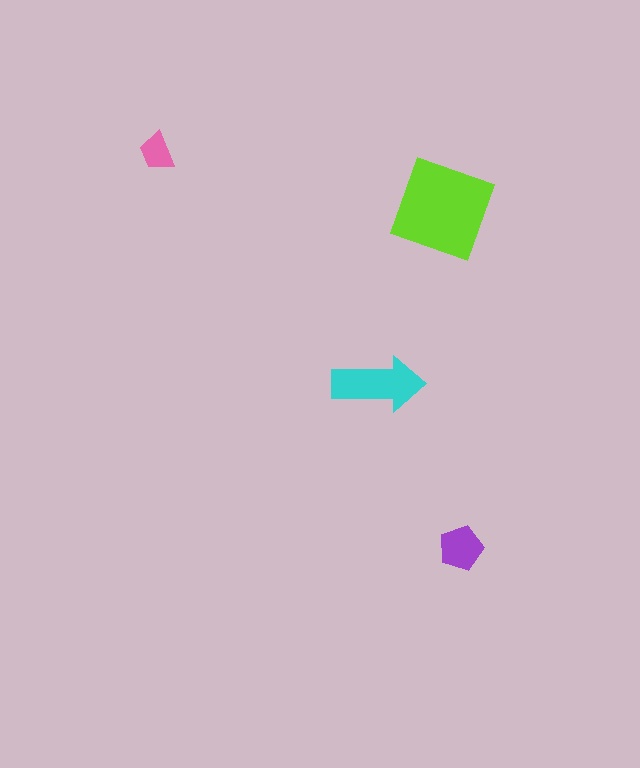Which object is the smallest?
The pink trapezoid.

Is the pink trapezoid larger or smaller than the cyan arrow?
Smaller.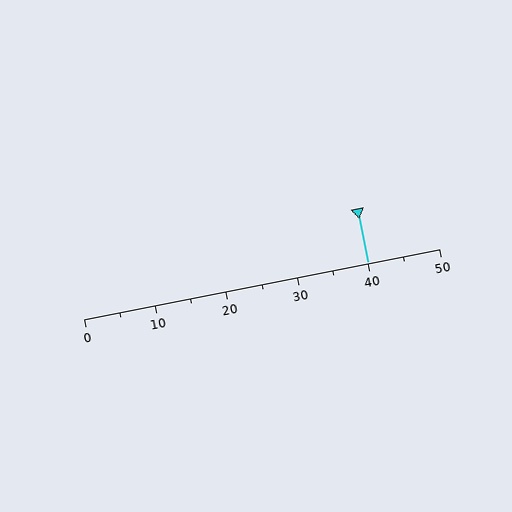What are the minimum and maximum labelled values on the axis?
The axis runs from 0 to 50.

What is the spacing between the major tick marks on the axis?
The major ticks are spaced 10 apart.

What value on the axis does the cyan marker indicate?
The marker indicates approximately 40.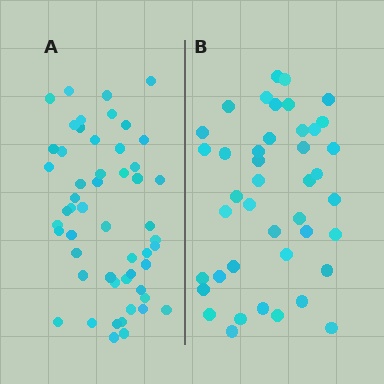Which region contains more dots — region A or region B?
Region A (the left region) has more dots.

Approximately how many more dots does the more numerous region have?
Region A has roughly 12 or so more dots than region B.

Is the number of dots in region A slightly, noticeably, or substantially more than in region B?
Region A has noticeably more, but not dramatically so. The ratio is roughly 1.3 to 1.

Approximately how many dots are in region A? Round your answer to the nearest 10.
About 50 dots. (The exact count is 53, which rounds to 50.)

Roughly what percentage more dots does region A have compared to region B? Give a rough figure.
About 25% more.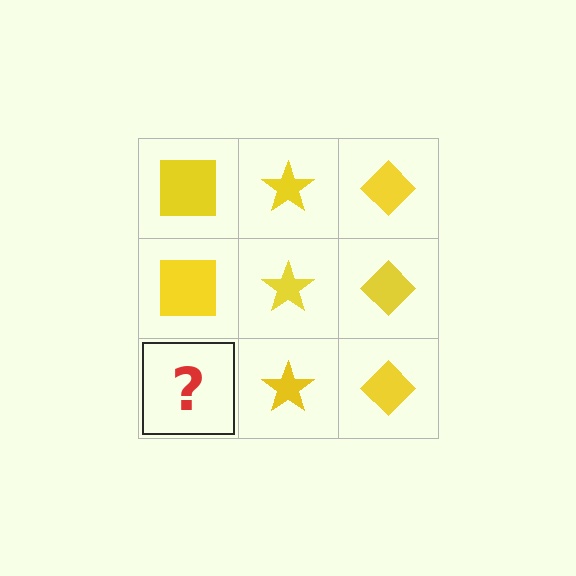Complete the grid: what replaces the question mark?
The question mark should be replaced with a yellow square.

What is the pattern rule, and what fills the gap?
The rule is that each column has a consistent shape. The gap should be filled with a yellow square.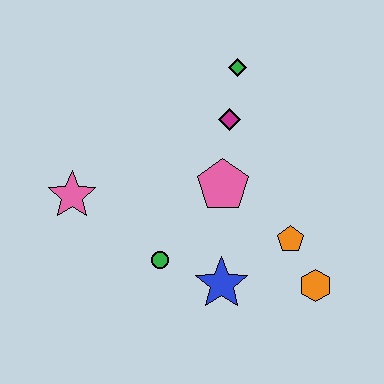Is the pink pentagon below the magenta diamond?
Yes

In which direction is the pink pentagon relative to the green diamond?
The pink pentagon is below the green diamond.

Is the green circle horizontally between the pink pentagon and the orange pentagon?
No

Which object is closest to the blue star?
The green circle is closest to the blue star.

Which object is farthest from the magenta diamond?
The orange hexagon is farthest from the magenta diamond.